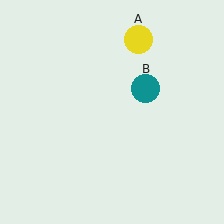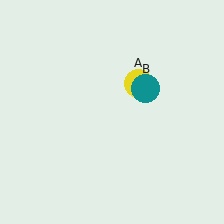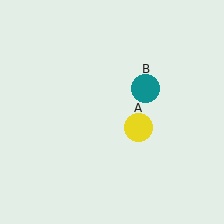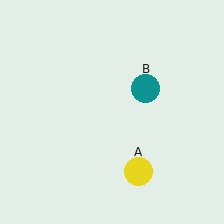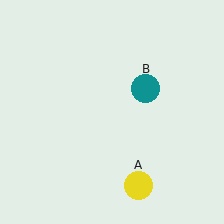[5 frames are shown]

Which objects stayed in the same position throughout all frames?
Teal circle (object B) remained stationary.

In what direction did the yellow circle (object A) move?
The yellow circle (object A) moved down.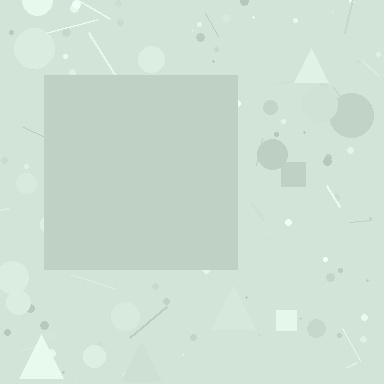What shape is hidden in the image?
A square is hidden in the image.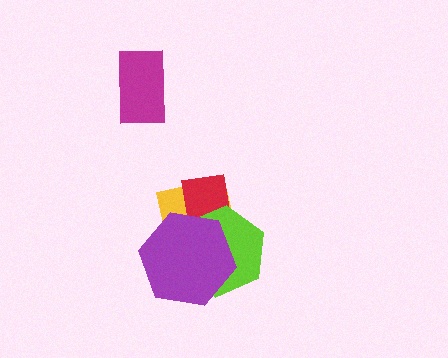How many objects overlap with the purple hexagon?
3 objects overlap with the purple hexagon.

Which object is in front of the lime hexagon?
The purple hexagon is in front of the lime hexagon.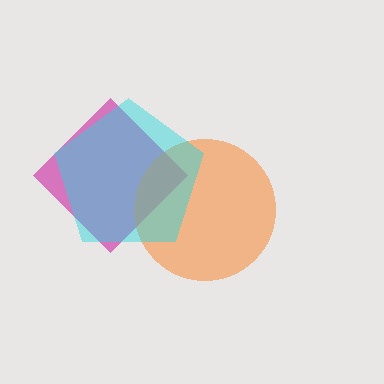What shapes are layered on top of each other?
The layered shapes are: a magenta diamond, an orange circle, a cyan pentagon.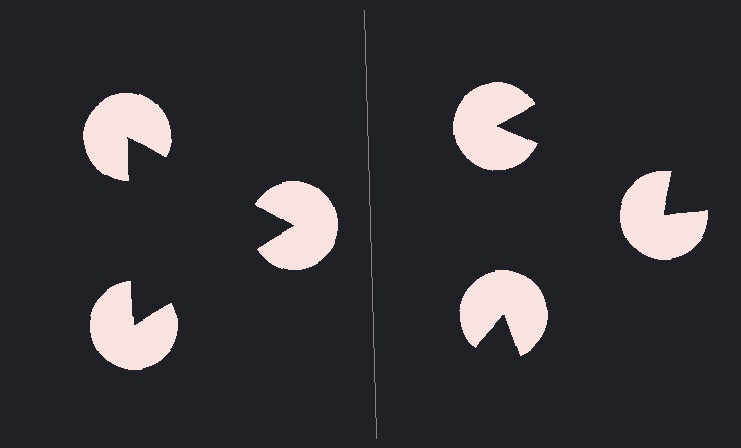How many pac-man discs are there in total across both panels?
6 — 3 on each side.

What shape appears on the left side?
An illusory triangle.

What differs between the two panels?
The pac-man discs are positioned identically on both sides; only the wedge orientations differ. On the left they align to a triangle; on the right they are misaligned.